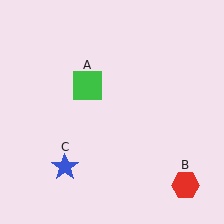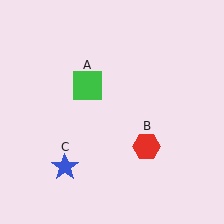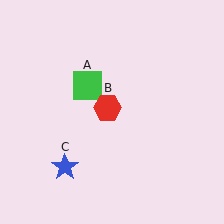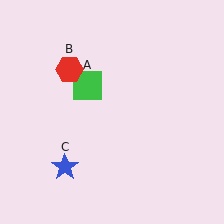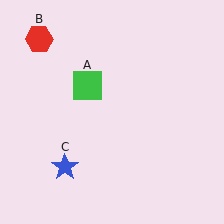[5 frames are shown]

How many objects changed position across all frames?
1 object changed position: red hexagon (object B).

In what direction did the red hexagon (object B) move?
The red hexagon (object B) moved up and to the left.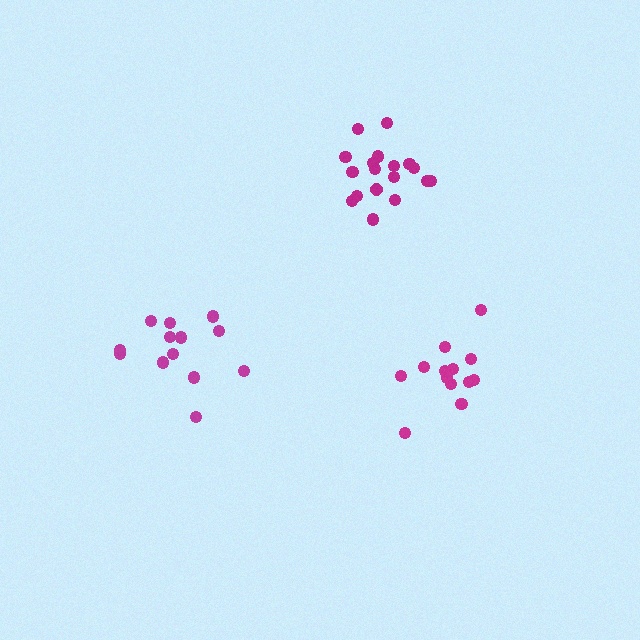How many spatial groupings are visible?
There are 3 spatial groupings.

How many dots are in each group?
Group 1: 13 dots, Group 2: 13 dots, Group 3: 18 dots (44 total).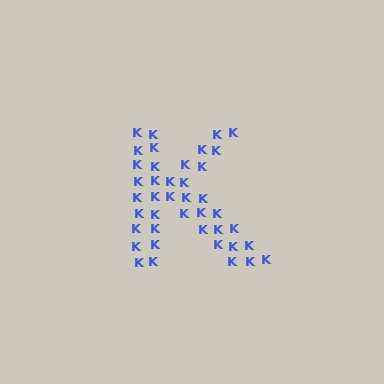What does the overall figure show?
The overall figure shows the letter K.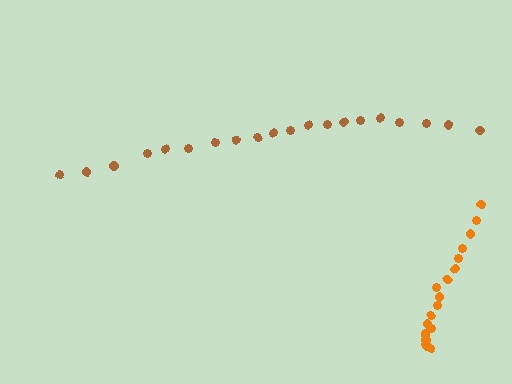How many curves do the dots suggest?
There are 2 distinct paths.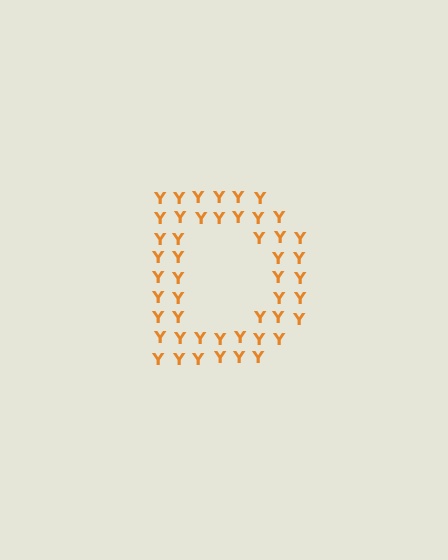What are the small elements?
The small elements are letter Y's.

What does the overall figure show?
The overall figure shows the letter D.